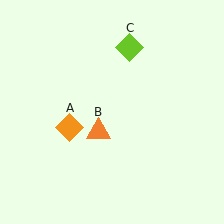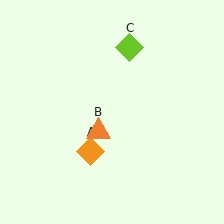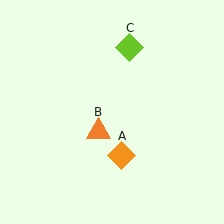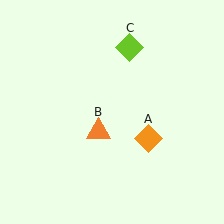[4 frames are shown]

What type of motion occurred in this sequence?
The orange diamond (object A) rotated counterclockwise around the center of the scene.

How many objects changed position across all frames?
1 object changed position: orange diamond (object A).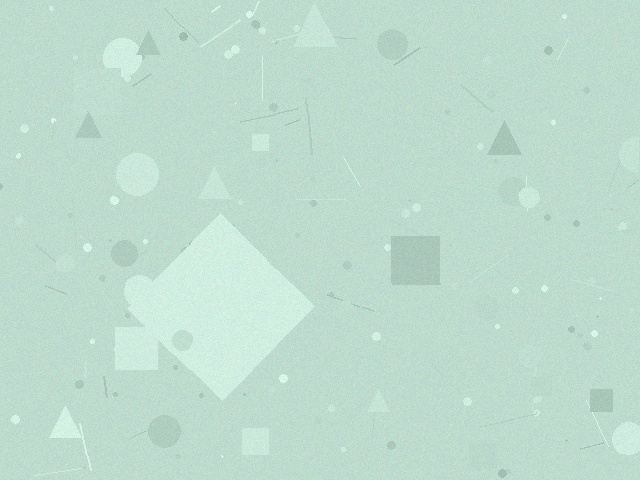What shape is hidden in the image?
A diamond is hidden in the image.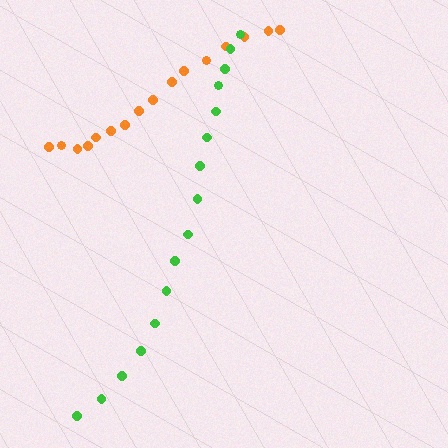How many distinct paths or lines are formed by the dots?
There are 2 distinct paths.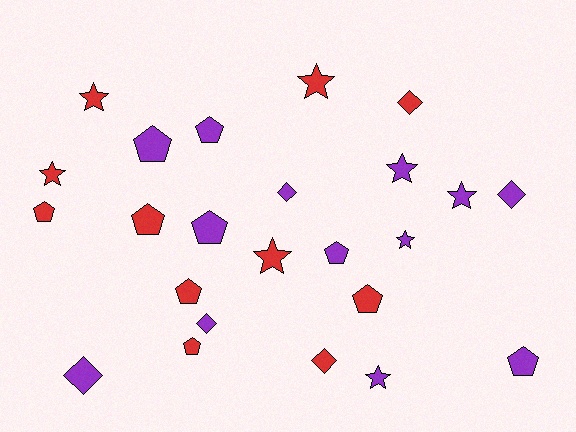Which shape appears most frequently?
Pentagon, with 10 objects.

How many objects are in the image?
There are 24 objects.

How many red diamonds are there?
There are 2 red diamonds.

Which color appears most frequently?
Purple, with 13 objects.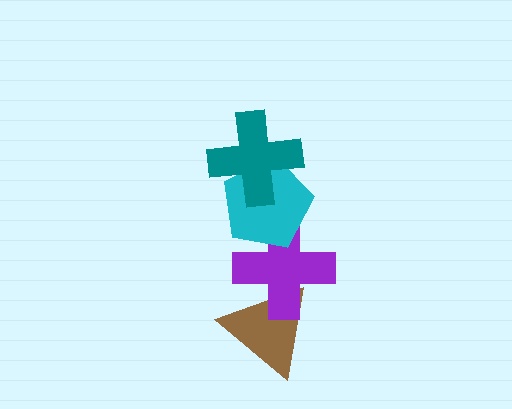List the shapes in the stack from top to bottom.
From top to bottom: the teal cross, the cyan pentagon, the purple cross, the brown triangle.